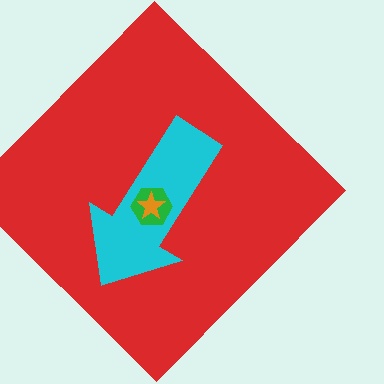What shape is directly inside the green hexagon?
The orange star.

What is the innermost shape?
The orange star.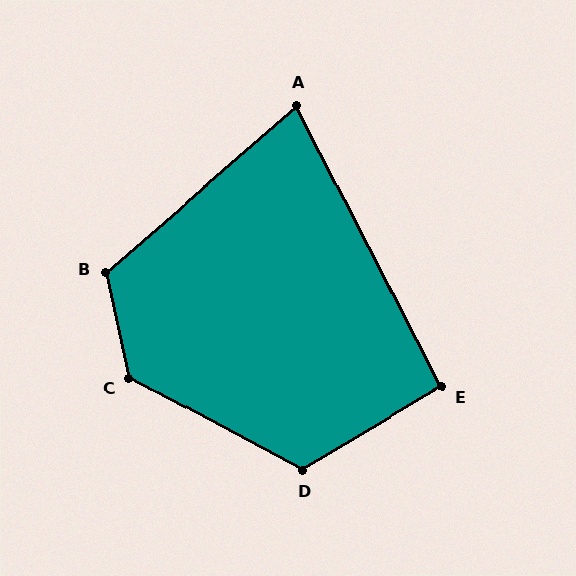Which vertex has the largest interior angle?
C, at approximately 130 degrees.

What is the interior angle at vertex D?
Approximately 121 degrees (obtuse).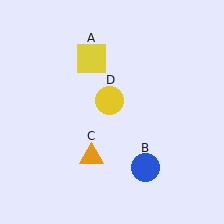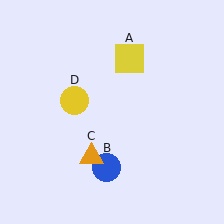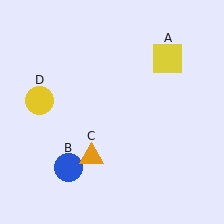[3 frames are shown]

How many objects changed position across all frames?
3 objects changed position: yellow square (object A), blue circle (object B), yellow circle (object D).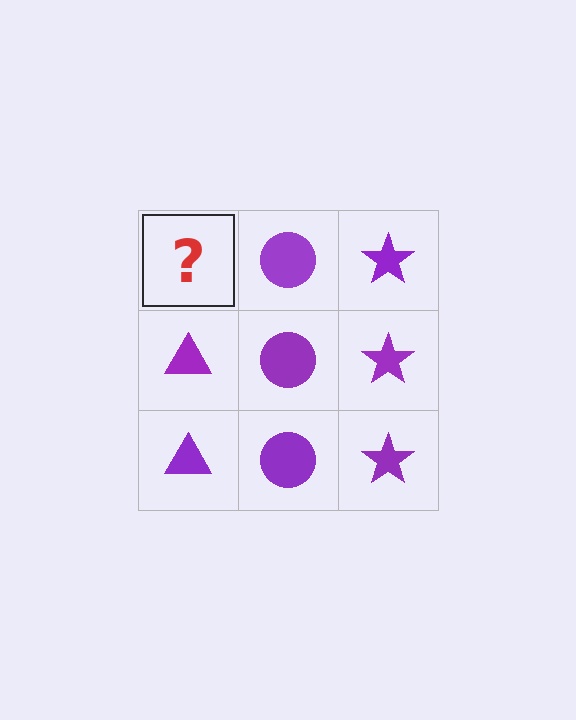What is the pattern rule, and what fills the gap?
The rule is that each column has a consistent shape. The gap should be filled with a purple triangle.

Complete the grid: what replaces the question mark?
The question mark should be replaced with a purple triangle.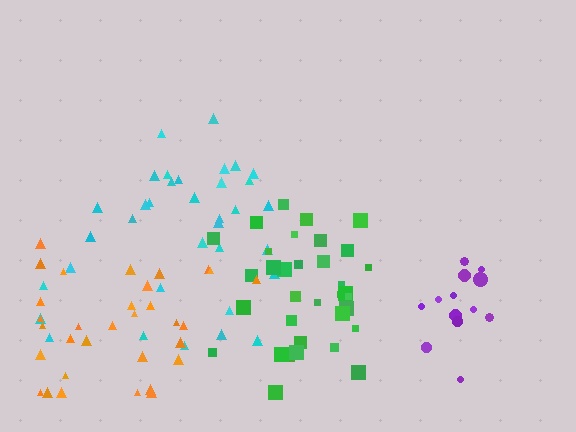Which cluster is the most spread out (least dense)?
Cyan.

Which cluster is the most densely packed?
Green.